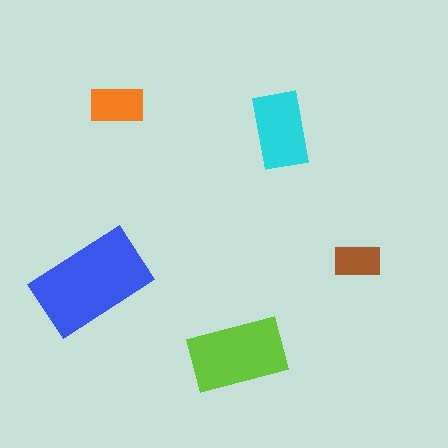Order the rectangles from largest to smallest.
the blue one, the lime one, the cyan one, the orange one, the brown one.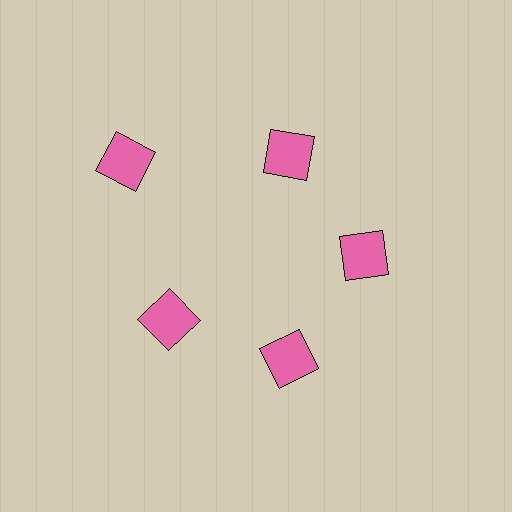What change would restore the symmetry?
The symmetry would be restored by moving it inward, back onto the ring so that all 5 squares sit at equal angles and equal distance from the center.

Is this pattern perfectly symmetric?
No. The 5 pink squares are arranged in a ring, but one element near the 10 o'clock position is pushed outward from the center, breaking the 5-fold rotational symmetry.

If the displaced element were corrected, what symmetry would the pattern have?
It would have 5-fold rotational symmetry — the pattern would map onto itself every 72 degrees.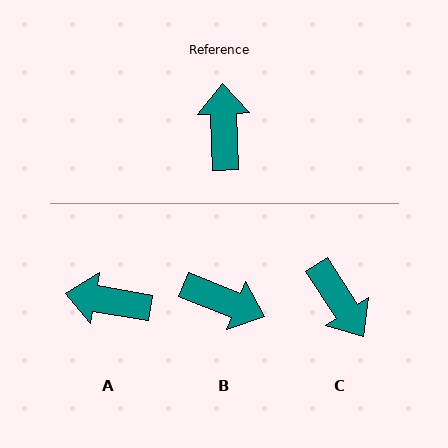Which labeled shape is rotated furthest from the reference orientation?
C, about 149 degrees away.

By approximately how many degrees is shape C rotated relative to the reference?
Approximately 149 degrees clockwise.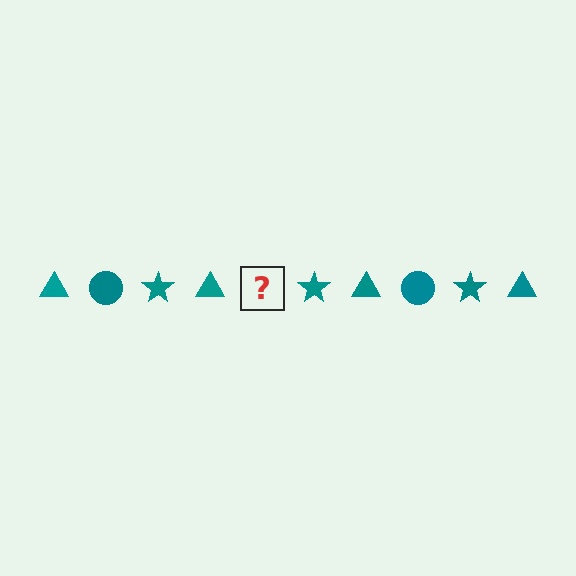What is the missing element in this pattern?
The missing element is a teal circle.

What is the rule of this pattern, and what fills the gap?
The rule is that the pattern cycles through triangle, circle, star shapes in teal. The gap should be filled with a teal circle.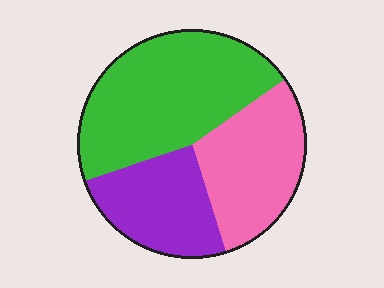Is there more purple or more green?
Green.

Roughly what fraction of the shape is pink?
Pink covers about 30% of the shape.